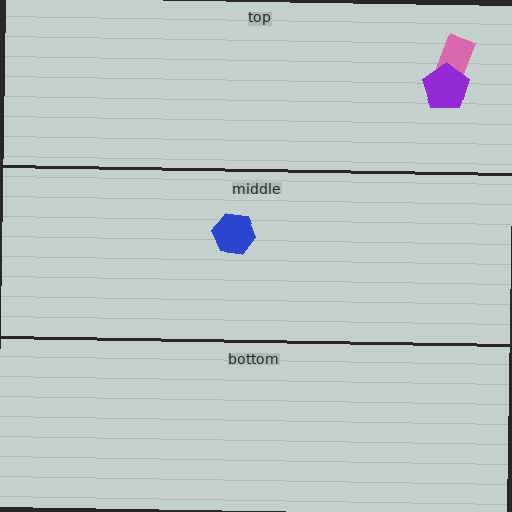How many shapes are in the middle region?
1.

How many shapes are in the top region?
2.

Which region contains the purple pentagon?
The top region.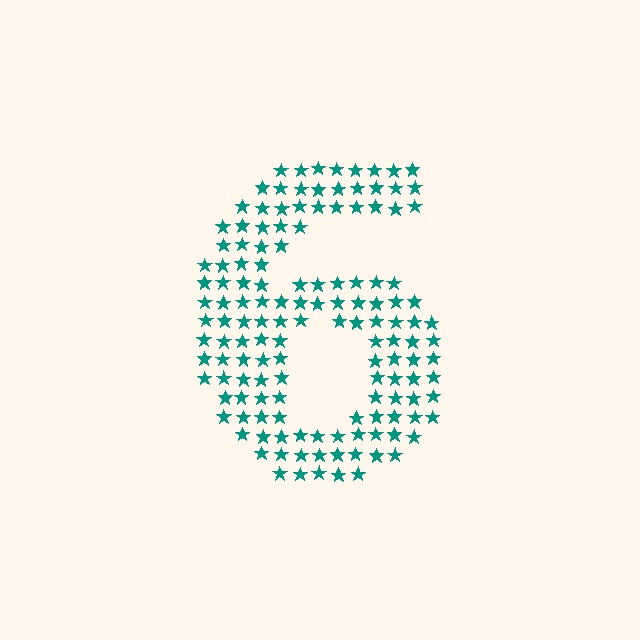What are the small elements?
The small elements are stars.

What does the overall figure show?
The overall figure shows the digit 6.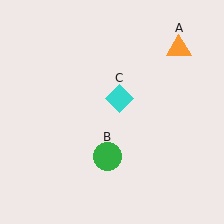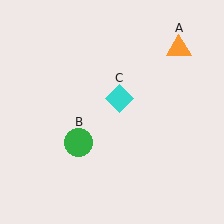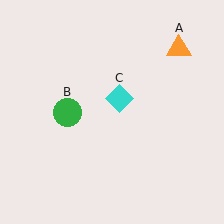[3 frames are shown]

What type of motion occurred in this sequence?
The green circle (object B) rotated clockwise around the center of the scene.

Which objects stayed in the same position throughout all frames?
Orange triangle (object A) and cyan diamond (object C) remained stationary.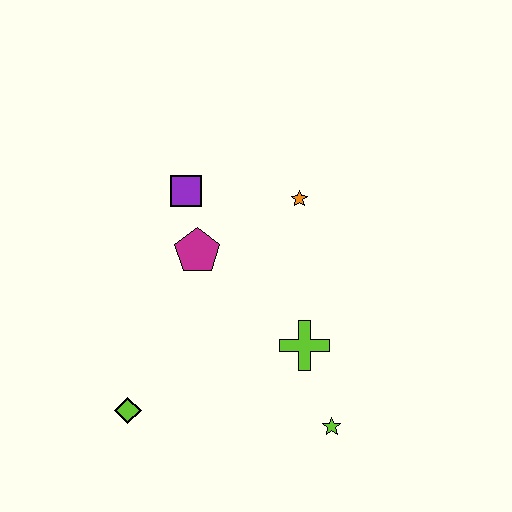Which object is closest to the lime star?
The lime cross is closest to the lime star.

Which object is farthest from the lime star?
The purple square is farthest from the lime star.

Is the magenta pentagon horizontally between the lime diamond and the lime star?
Yes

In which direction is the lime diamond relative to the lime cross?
The lime diamond is to the left of the lime cross.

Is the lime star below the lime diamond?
Yes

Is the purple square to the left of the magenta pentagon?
Yes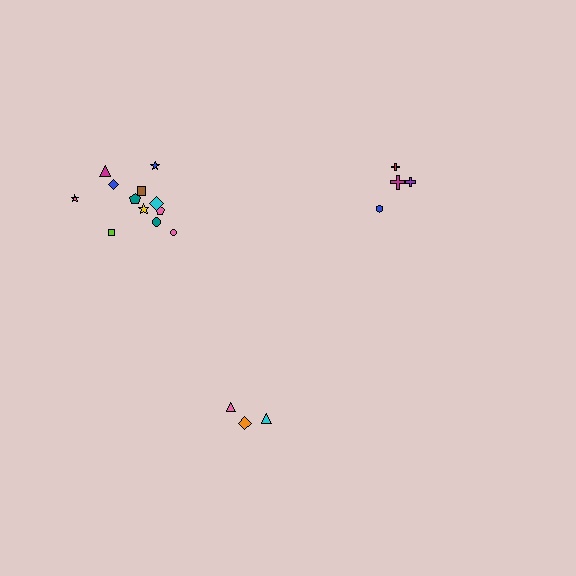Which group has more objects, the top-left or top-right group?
The top-left group.